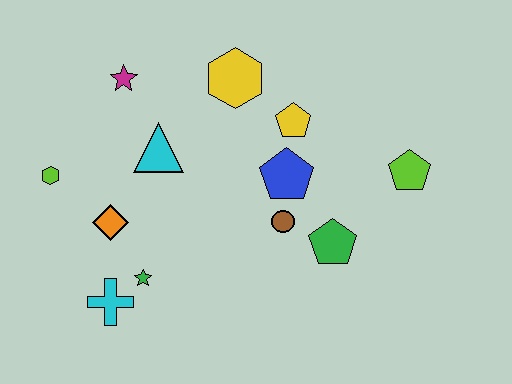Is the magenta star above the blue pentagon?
Yes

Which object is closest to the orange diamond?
The green star is closest to the orange diamond.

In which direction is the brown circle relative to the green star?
The brown circle is to the right of the green star.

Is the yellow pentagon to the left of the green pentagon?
Yes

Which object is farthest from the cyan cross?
The lime pentagon is farthest from the cyan cross.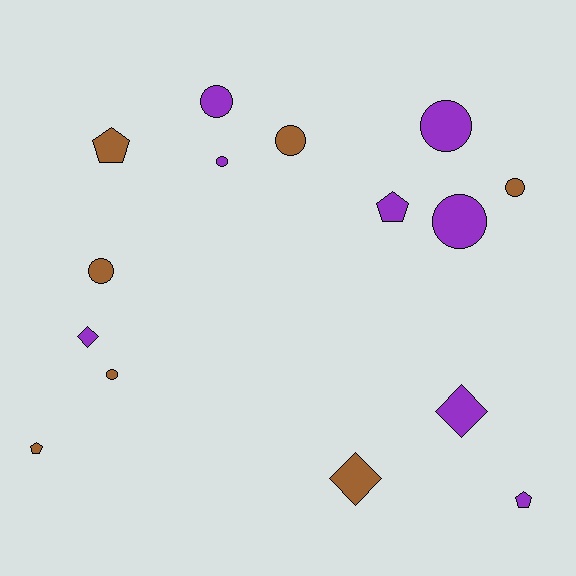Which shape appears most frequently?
Circle, with 8 objects.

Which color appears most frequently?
Purple, with 8 objects.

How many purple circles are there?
There are 4 purple circles.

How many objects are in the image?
There are 15 objects.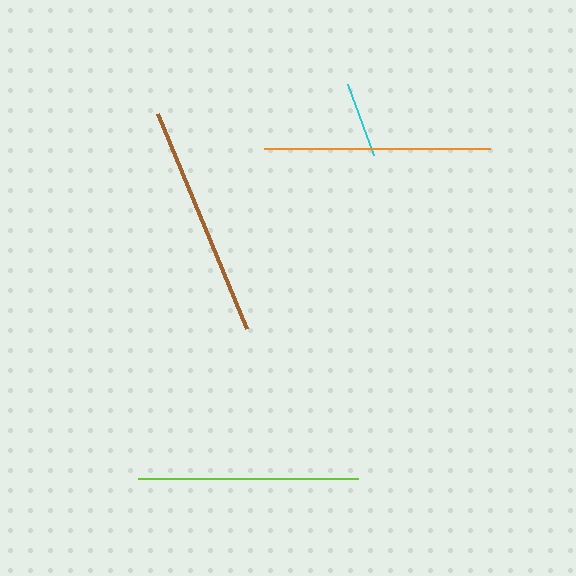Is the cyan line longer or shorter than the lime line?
The lime line is longer than the cyan line.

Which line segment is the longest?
The brown line is the longest at approximately 232 pixels.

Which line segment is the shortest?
The cyan line is the shortest at approximately 75 pixels.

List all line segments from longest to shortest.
From longest to shortest: brown, orange, lime, cyan.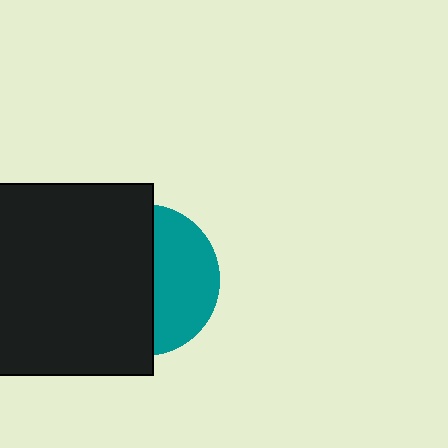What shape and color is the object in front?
The object in front is a black rectangle.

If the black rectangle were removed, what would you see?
You would see the complete teal circle.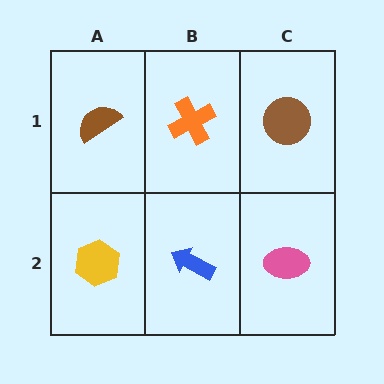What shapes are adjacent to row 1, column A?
A yellow hexagon (row 2, column A), an orange cross (row 1, column B).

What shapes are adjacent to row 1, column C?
A pink ellipse (row 2, column C), an orange cross (row 1, column B).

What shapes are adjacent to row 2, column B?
An orange cross (row 1, column B), a yellow hexagon (row 2, column A), a pink ellipse (row 2, column C).